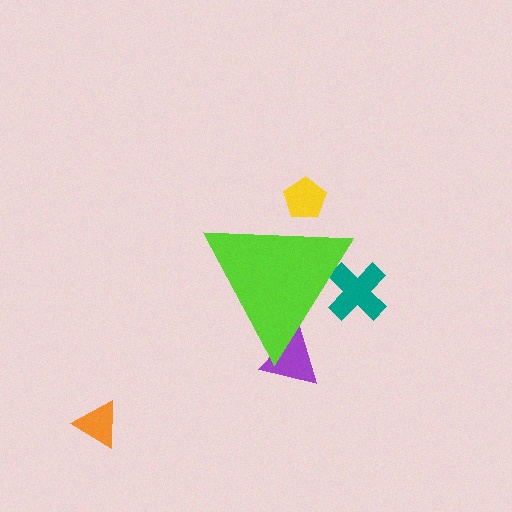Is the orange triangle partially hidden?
No, the orange triangle is fully visible.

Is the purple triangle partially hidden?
Yes, the purple triangle is partially hidden behind the lime triangle.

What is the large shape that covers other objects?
A lime triangle.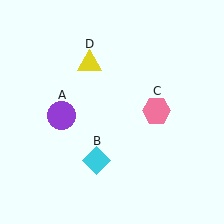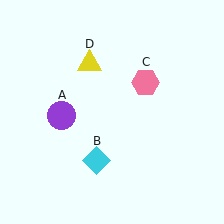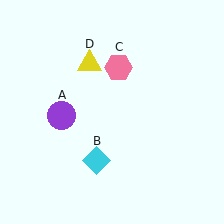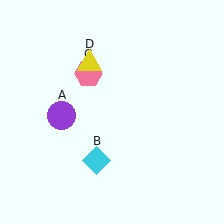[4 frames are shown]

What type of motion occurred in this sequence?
The pink hexagon (object C) rotated counterclockwise around the center of the scene.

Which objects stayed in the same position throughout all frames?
Purple circle (object A) and cyan diamond (object B) and yellow triangle (object D) remained stationary.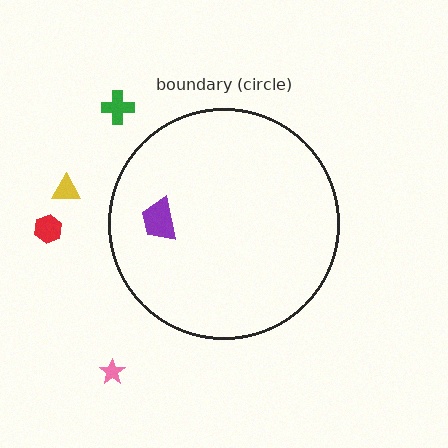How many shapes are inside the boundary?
1 inside, 4 outside.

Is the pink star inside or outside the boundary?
Outside.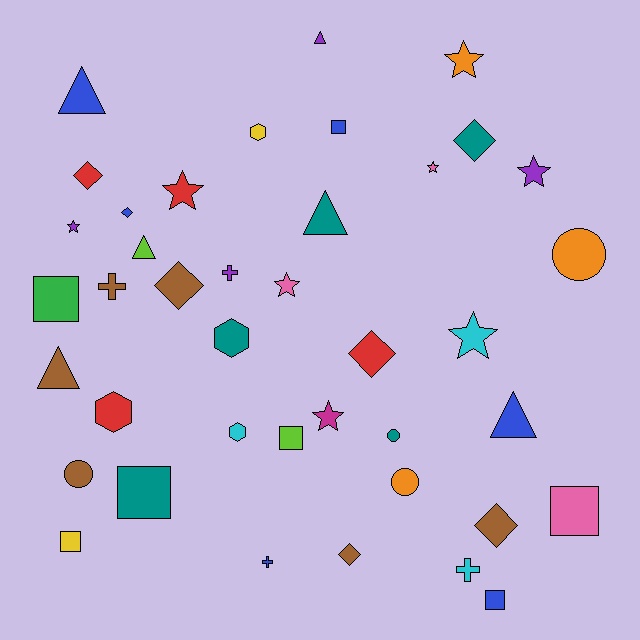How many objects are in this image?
There are 40 objects.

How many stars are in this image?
There are 8 stars.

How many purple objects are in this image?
There are 4 purple objects.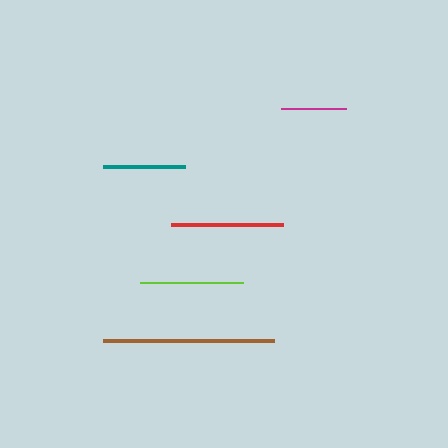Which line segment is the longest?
The brown line is the longest at approximately 171 pixels.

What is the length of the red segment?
The red segment is approximately 113 pixels long.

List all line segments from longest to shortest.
From longest to shortest: brown, red, lime, teal, magenta.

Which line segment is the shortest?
The magenta line is the shortest at approximately 65 pixels.